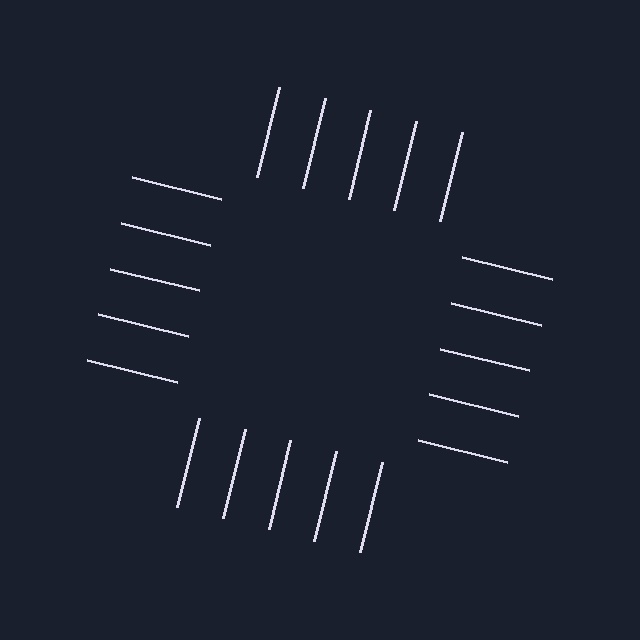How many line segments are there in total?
20 — 5 along each of the 4 edges.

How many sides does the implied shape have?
4 sides — the line-ends trace a square.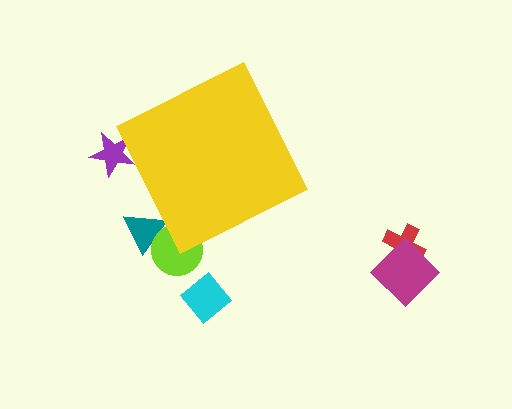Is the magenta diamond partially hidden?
No, the magenta diamond is fully visible.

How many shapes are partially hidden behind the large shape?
3 shapes are partially hidden.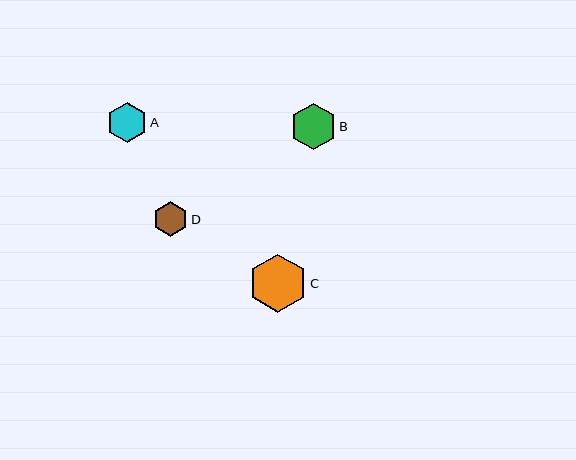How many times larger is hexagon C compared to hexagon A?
Hexagon C is approximately 1.4 times the size of hexagon A.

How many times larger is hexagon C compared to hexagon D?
Hexagon C is approximately 1.7 times the size of hexagon D.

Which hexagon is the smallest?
Hexagon D is the smallest with a size of approximately 35 pixels.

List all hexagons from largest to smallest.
From largest to smallest: C, B, A, D.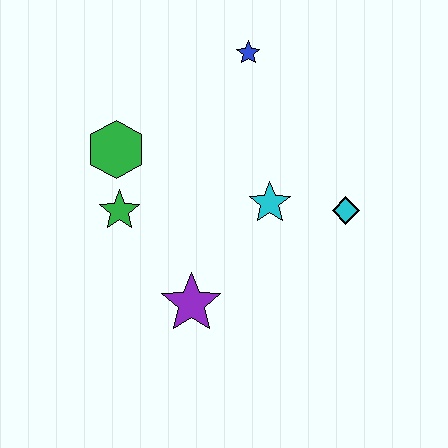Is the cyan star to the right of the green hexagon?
Yes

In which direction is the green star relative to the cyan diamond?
The green star is to the left of the cyan diamond.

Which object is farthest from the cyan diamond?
The green hexagon is farthest from the cyan diamond.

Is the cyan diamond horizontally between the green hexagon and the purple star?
No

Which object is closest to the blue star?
The cyan star is closest to the blue star.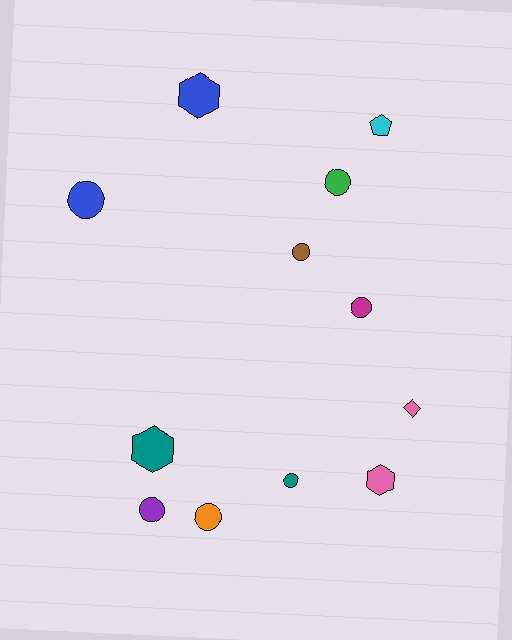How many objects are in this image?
There are 12 objects.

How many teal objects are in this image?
There are 2 teal objects.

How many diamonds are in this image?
There is 1 diamond.